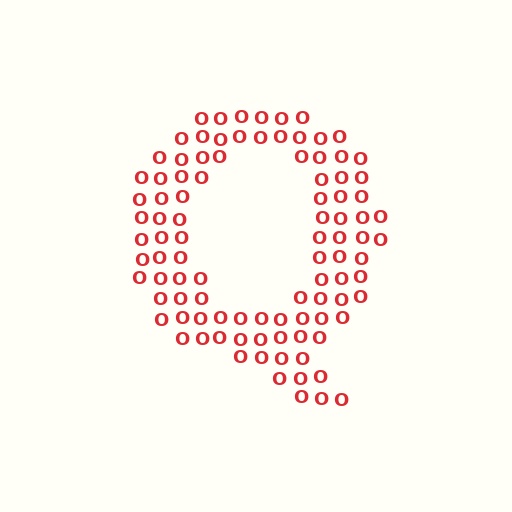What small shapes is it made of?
It is made of small letter O's.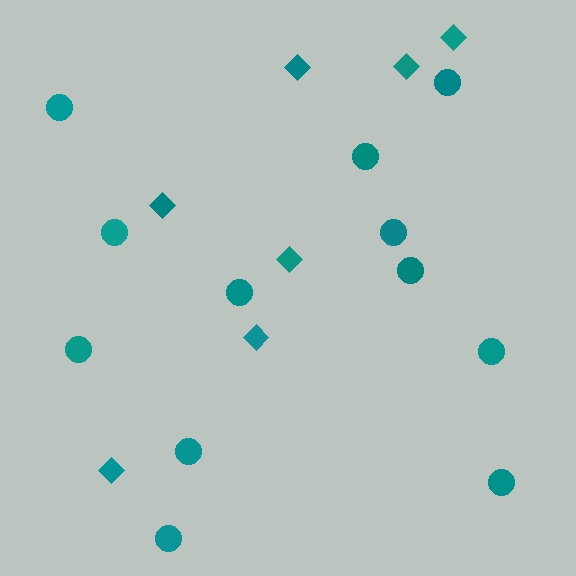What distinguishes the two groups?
There are 2 groups: one group of circles (12) and one group of diamonds (7).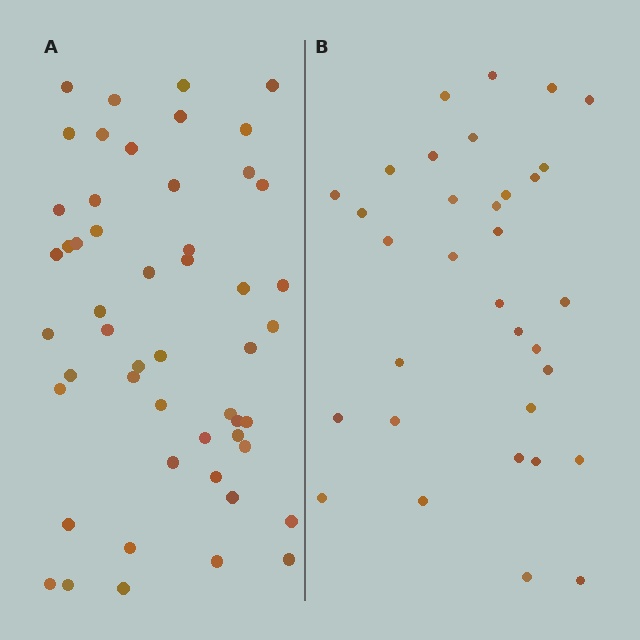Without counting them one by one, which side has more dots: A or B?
Region A (the left region) has more dots.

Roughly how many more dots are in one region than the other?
Region A has approximately 20 more dots than region B.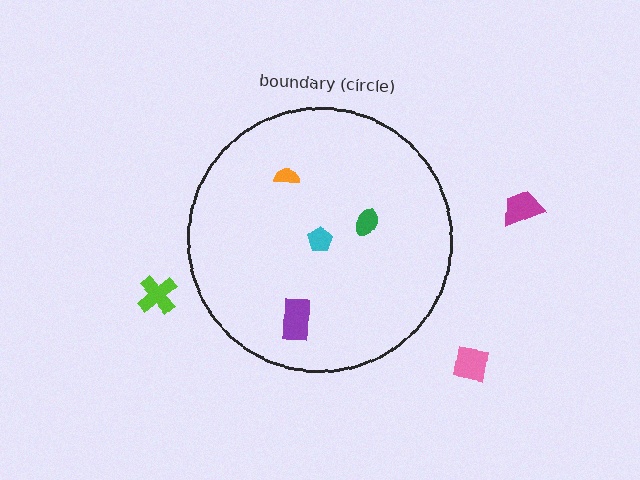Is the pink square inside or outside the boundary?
Outside.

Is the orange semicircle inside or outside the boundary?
Inside.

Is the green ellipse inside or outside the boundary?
Inside.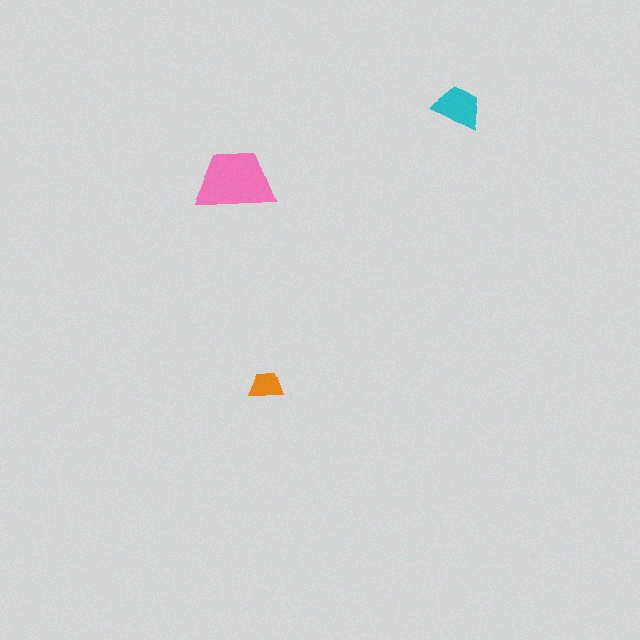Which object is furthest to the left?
The pink trapezoid is leftmost.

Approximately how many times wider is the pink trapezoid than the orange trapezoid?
About 2.5 times wider.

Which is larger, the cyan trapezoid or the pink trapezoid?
The pink one.